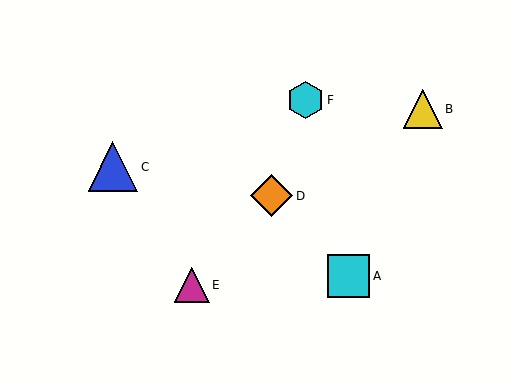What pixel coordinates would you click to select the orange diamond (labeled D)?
Click at (272, 196) to select the orange diamond D.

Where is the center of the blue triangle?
The center of the blue triangle is at (113, 167).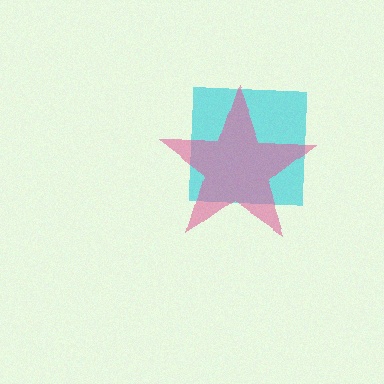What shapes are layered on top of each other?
The layered shapes are: a cyan square, a pink star.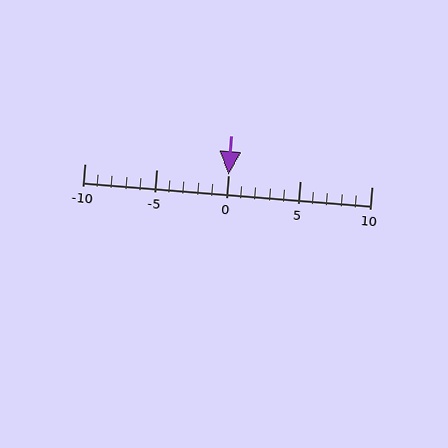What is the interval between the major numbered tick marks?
The major tick marks are spaced 5 units apart.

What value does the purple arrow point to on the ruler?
The purple arrow points to approximately 0.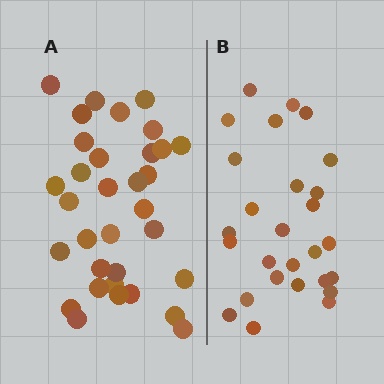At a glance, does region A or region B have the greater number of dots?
Region A (the left region) has more dots.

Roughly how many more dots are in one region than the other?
Region A has about 6 more dots than region B.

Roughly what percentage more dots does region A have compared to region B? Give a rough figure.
About 20% more.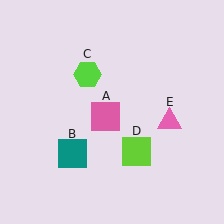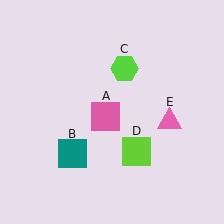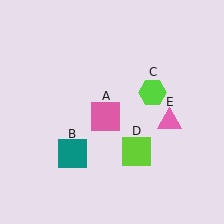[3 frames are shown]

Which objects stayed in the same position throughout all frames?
Pink square (object A) and teal square (object B) and lime square (object D) and pink triangle (object E) remained stationary.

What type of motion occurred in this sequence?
The lime hexagon (object C) rotated clockwise around the center of the scene.